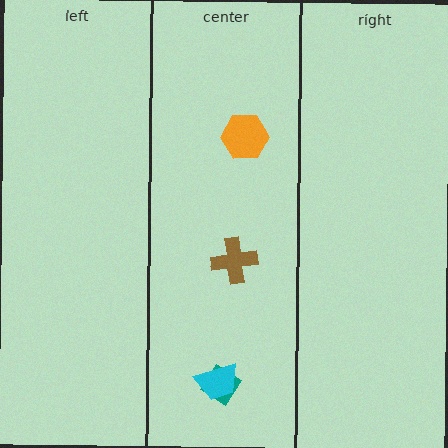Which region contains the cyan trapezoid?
The center region.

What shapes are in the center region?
The teal diamond, the brown cross, the cyan trapezoid, the orange hexagon.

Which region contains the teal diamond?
The center region.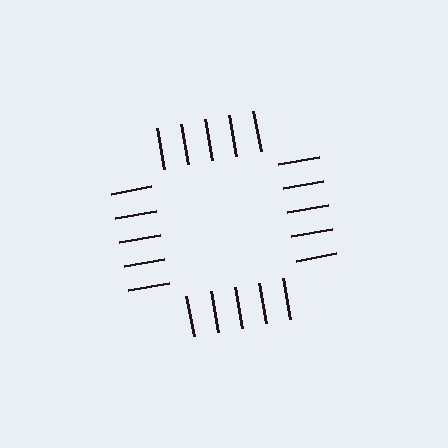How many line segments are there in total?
20 — 5 along each of the 4 edges.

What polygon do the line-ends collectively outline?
An illusory square — the line segments terminate on its edges but no continuous stroke is drawn.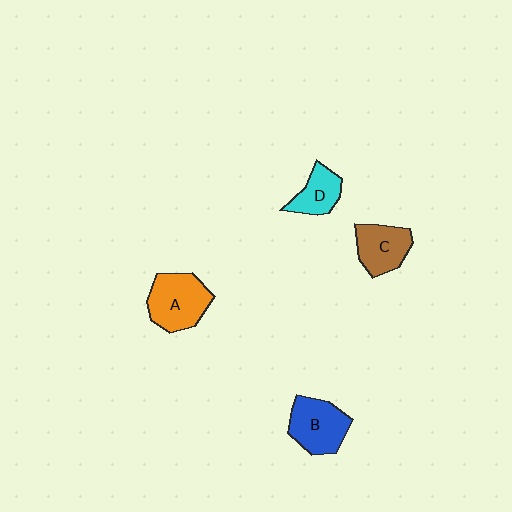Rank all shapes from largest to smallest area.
From largest to smallest: A (orange), B (blue), C (brown), D (cyan).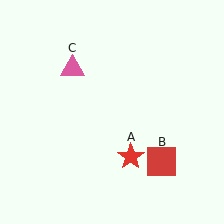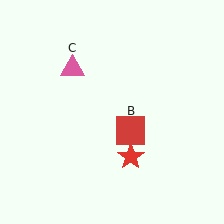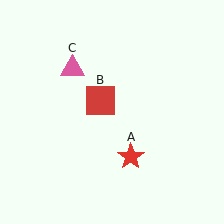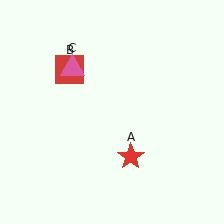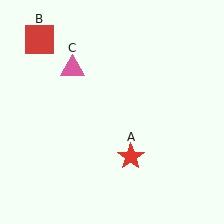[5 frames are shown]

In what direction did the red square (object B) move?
The red square (object B) moved up and to the left.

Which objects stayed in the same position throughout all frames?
Red star (object A) and pink triangle (object C) remained stationary.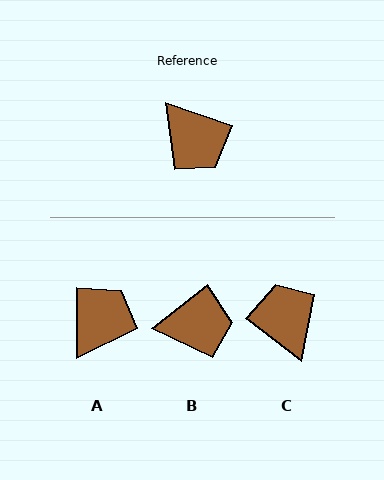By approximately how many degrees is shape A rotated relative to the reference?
Approximately 109 degrees counter-clockwise.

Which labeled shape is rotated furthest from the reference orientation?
C, about 161 degrees away.